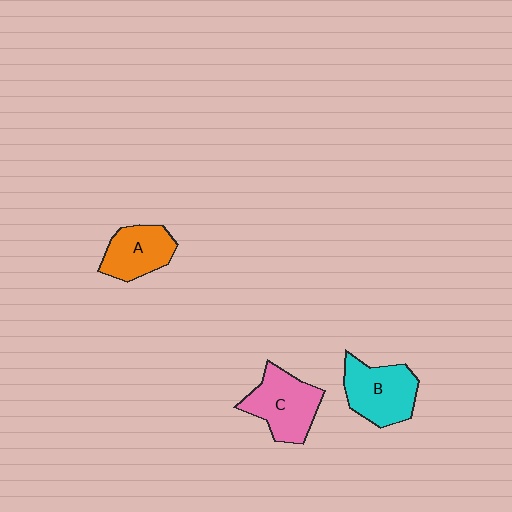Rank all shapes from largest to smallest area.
From largest to smallest: C (pink), B (cyan), A (orange).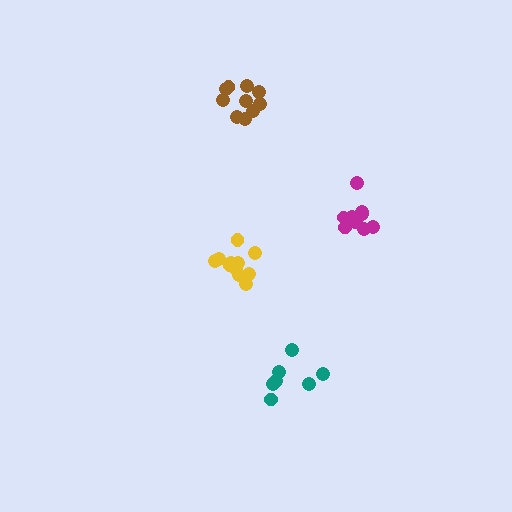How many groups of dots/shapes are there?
There are 4 groups.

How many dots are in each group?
Group 1: 10 dots, Group 2: 7 dots, Group 3: 10 dots, Group 4: 11 dots (38 total).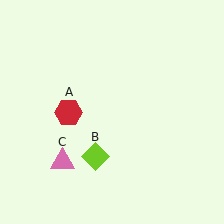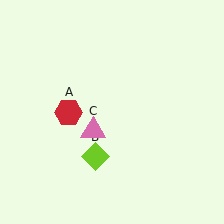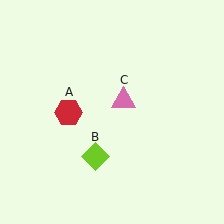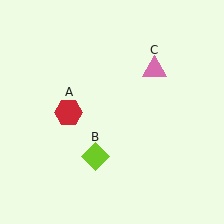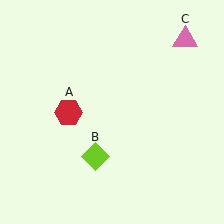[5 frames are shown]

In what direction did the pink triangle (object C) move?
The pink triangle (object C) moved up and to the right.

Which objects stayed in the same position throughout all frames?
Red hexagon (object A) and lime diamond (object B) remained stationary.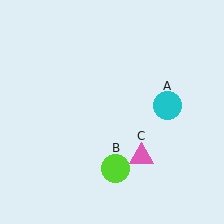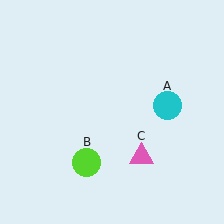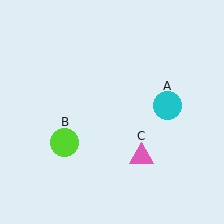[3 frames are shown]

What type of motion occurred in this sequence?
The lime circle (object B) rotated clockwise around the center of the scene.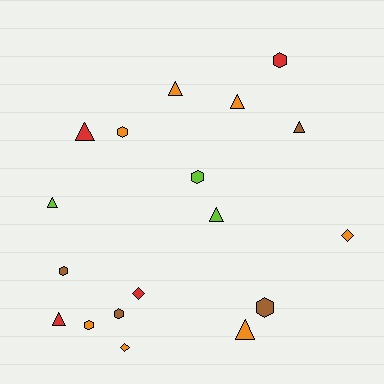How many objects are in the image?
There are 18 objects.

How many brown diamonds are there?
There are no brown diamonds.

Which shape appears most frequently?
Triangle, with 8 objects.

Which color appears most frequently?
Orange, with 7 objects.